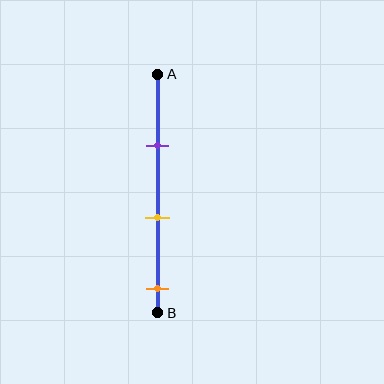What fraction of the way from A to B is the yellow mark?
The yellow mark is approximately 60% (0.6) of the way from A to B.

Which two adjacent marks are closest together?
The purple and yellow marks are the closest adjacent pair.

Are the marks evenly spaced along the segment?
Yes, the marks are approximately evenly spaced.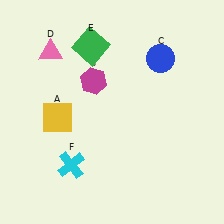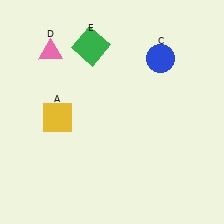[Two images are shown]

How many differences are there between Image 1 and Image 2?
There are 2 differences between the two images.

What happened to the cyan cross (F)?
The cyan cross (F) was removed in Image 2. It was in the bottom-left area of Image 1.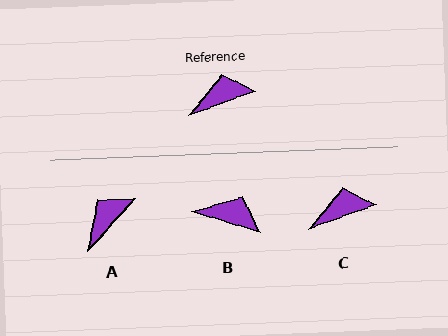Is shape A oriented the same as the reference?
No, it is off by about 27 degrees.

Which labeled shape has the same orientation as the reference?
C.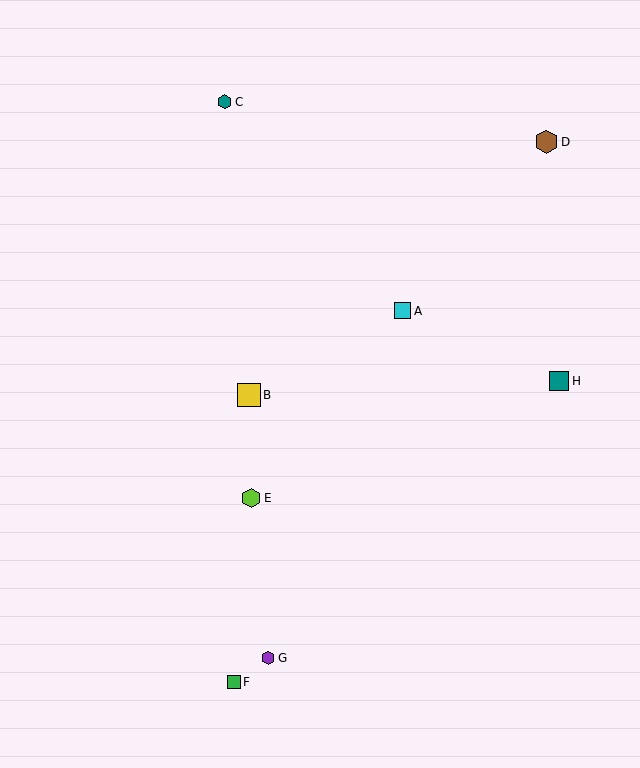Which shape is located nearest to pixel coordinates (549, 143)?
The brown hexagon (labeled D) at (546, 142) is nearest to that location.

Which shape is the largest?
The yellow square (labeled B) is the largest.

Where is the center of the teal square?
The center of the teal square is at (559, 381).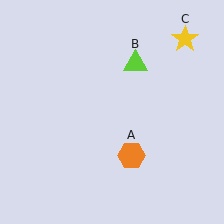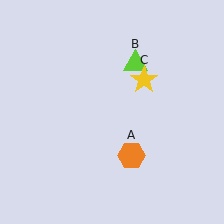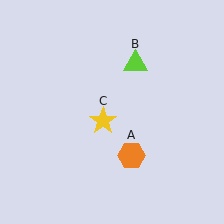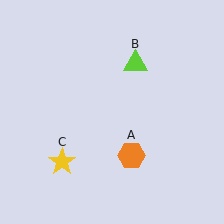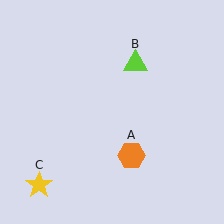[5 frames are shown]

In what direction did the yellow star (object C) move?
The yellow star (object C) moved down and to the left.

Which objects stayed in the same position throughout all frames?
Orange hexagon (object A) and lime triangle (object B) remained stationary.